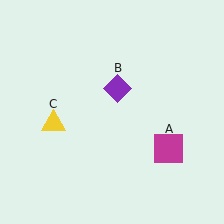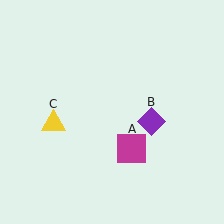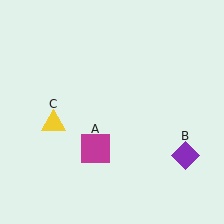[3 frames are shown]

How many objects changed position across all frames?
2 objects changed position: magenta square (object A), purple diamond (object B).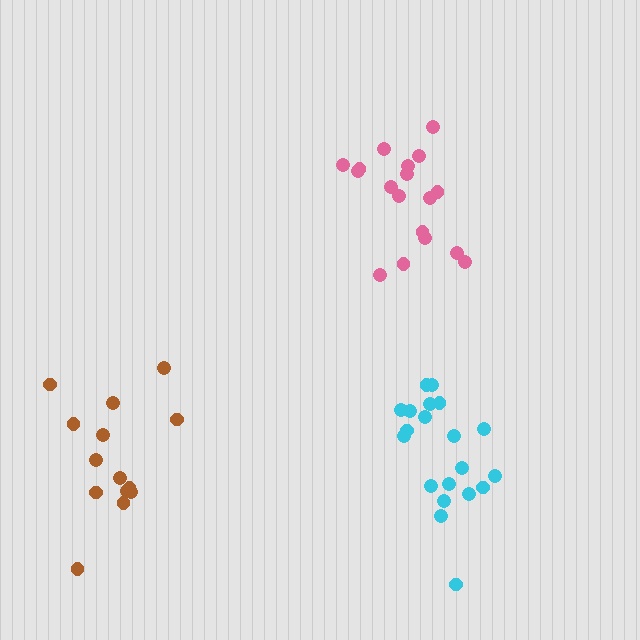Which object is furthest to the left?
The brown cluster is leftmost.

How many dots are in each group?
Group 1: 20 dots, Group 2: 14 dots, Group 3: 18 dots (52 total).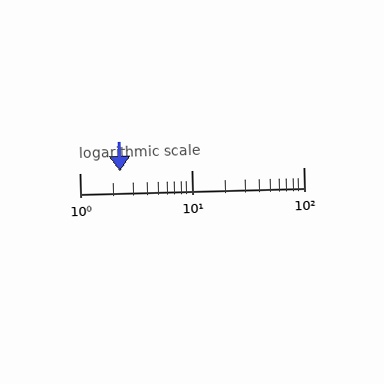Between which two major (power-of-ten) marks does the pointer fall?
The pointer is between 1 and 10.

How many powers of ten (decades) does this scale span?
The scale spans 2 decades, from 1 to 100.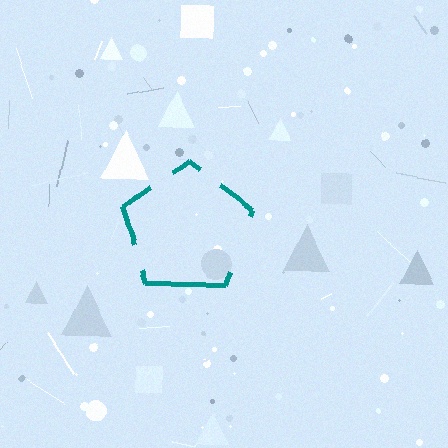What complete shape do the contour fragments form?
The contour fragments form a pentagon.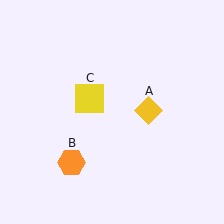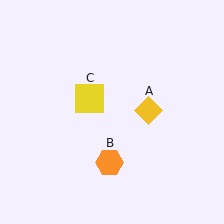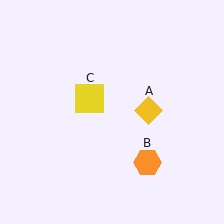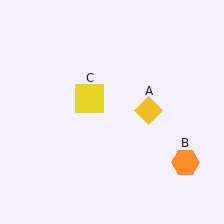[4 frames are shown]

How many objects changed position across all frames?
1 object changed position: orange hexagon (object B).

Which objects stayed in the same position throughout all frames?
Yellow diamond (object A) and yellow square (object C) remained stationary.